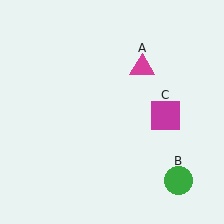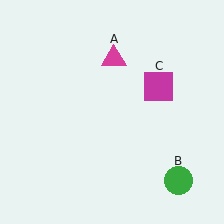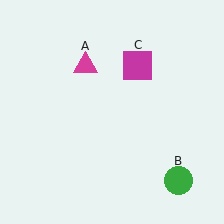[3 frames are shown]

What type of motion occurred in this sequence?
The magenta triangle (object A), magenta square (object C) rotated counterclockwise around the center of the scene.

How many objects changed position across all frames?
2 objects changed position: magenta triangle (object A), magenta square (object C).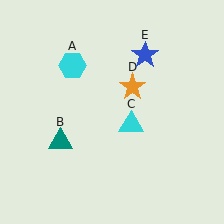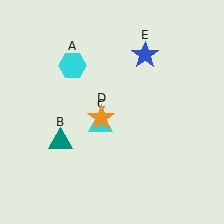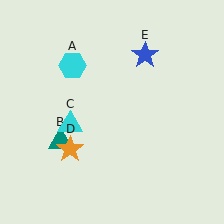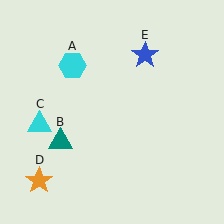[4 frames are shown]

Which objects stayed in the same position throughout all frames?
Cyan hexagon (object A) and teal triangle (object B) and blue star (object E) remained stationary.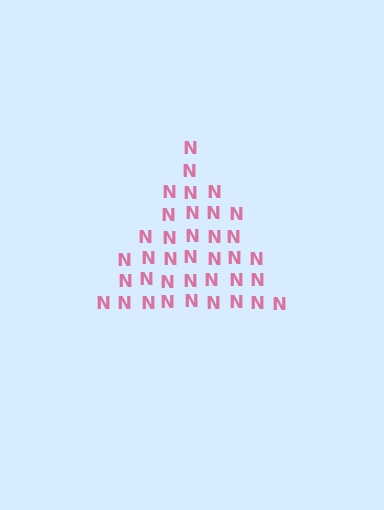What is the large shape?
The large shape is a triangle.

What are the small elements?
The small elements are letter N's.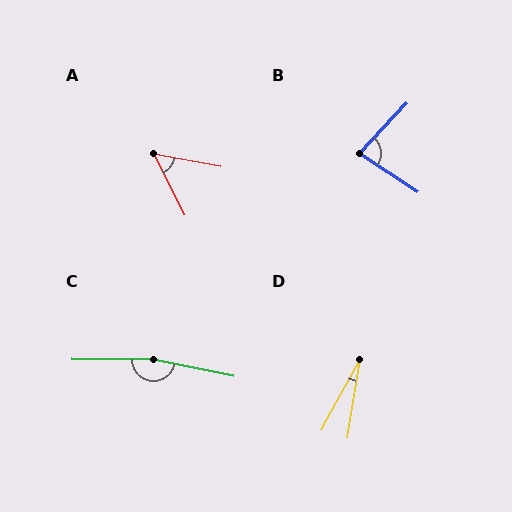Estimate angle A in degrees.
Approximately 53 degrees.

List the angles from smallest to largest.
D (20°), A (53°), B (80°), C (169°).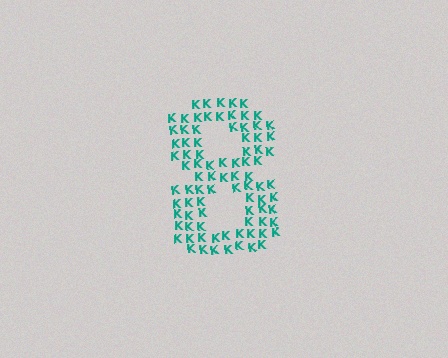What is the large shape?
The large shape is the digit 8.